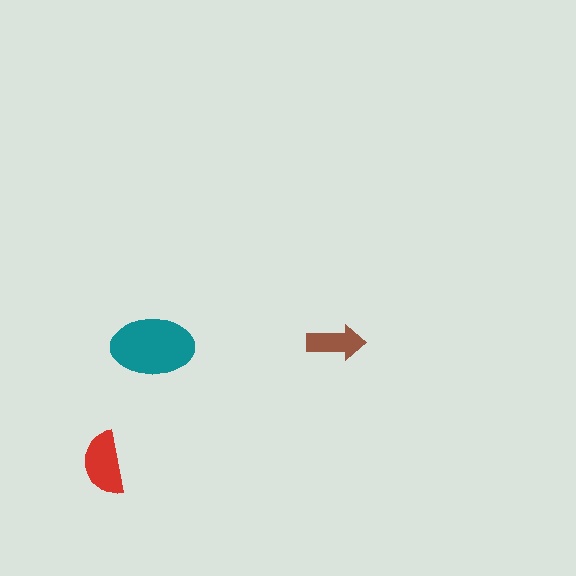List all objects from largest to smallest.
The teal ellipse, the red semicircle, the brown arrow.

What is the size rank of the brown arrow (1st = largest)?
3rd.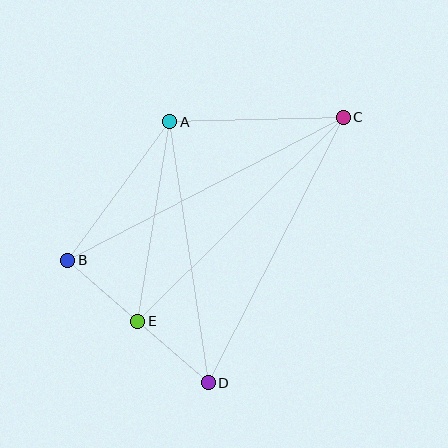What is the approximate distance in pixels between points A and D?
The distance between A and D is approximately 264 pixels.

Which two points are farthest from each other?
Points B and C are farthest from each other.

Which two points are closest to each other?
Points B and E are closest to each other.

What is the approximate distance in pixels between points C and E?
The distance between C and E is approximately 290 pixels.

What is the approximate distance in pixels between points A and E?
The distance between A and E is approximately 202 pixels.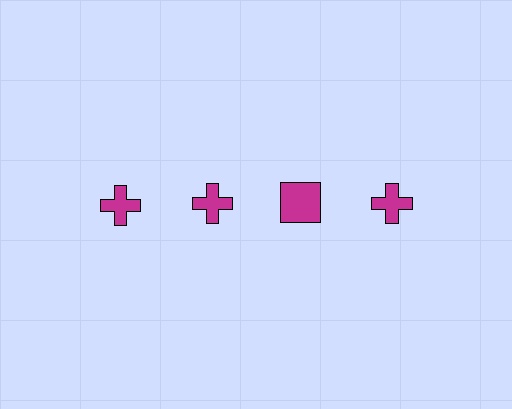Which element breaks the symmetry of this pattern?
The magenta square in the top row, center column breaks the symmetry. All other shapes are magenta crosses.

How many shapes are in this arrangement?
There are 4 shapes arranged in a grid pattern.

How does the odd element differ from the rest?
It has a different shape: square instead of cross.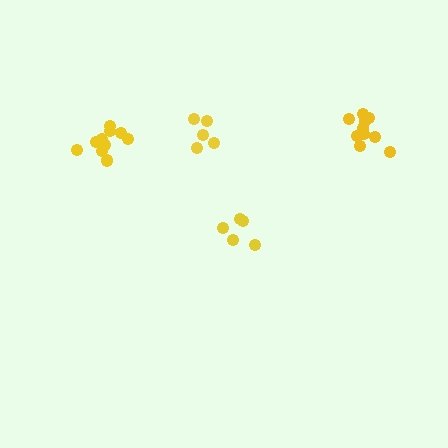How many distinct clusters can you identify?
There are 4 distinct clusters.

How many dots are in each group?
Group 1: 10 dots, Group 2: 5 dots, Group 3: 5 dots, Group 4: 10 dots (30 total).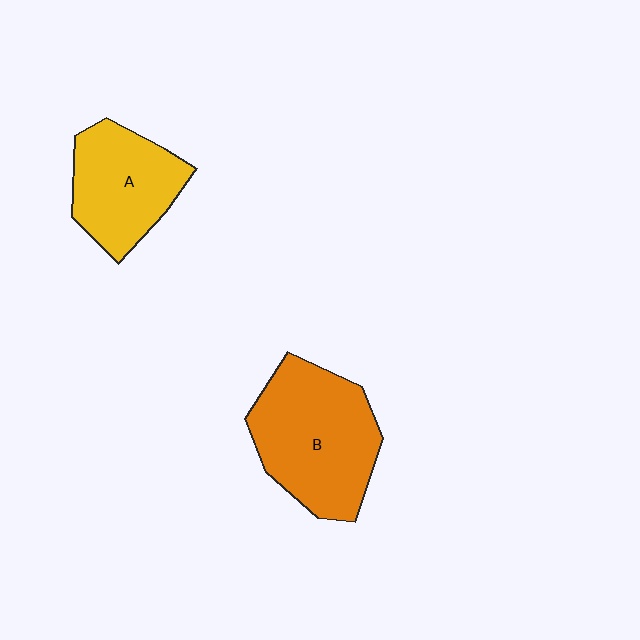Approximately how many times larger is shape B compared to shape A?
Approximately 1.4 times.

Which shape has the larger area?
Shape B (orange).